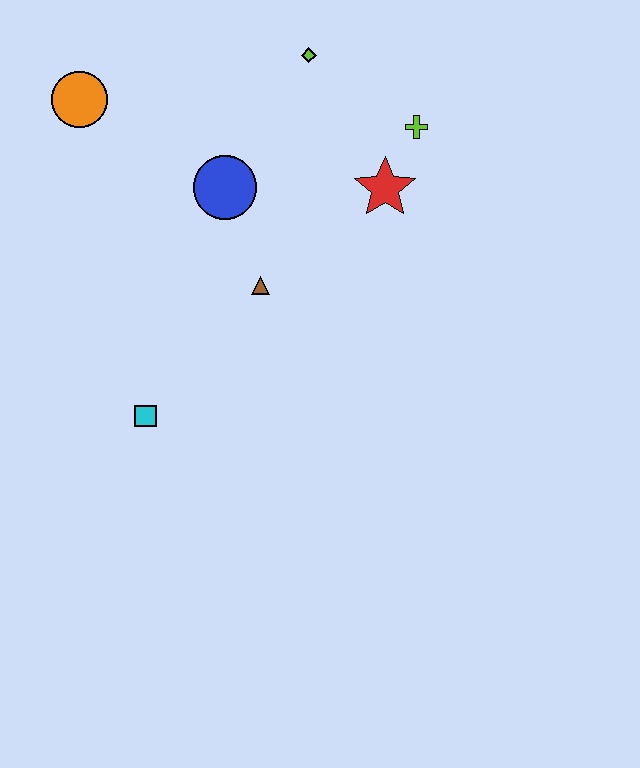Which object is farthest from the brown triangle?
The orange circle is farthest from the brown triangle.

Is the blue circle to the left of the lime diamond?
Yes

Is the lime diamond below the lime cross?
No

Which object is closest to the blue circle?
The brown triangle is closest to the blue circle.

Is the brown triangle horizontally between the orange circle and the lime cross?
Yes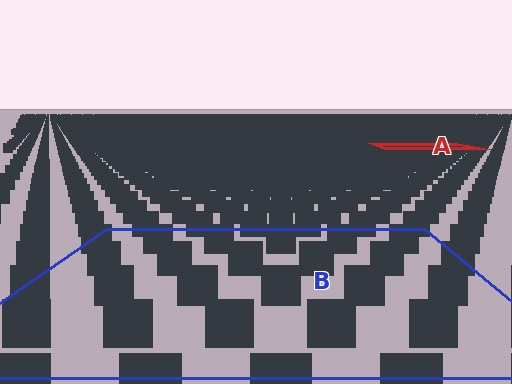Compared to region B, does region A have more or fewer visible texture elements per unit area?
Region A has more texture elements per unit area — they are packed more densely because it is farther away.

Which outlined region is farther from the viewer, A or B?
Region A is farther from the viewer — the texture elements inside it appear smaller and more densely packed.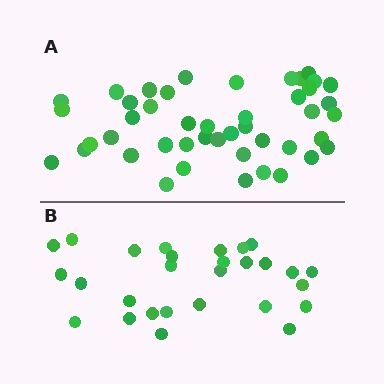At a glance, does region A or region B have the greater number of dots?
Region A (the top region) has more dots.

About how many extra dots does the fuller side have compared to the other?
Region A has approximately 15 more dots than region B.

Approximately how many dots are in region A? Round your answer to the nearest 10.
About 40 dots. (The exact count is 45, which rounds to 40.)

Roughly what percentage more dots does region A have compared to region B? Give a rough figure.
About 60% more.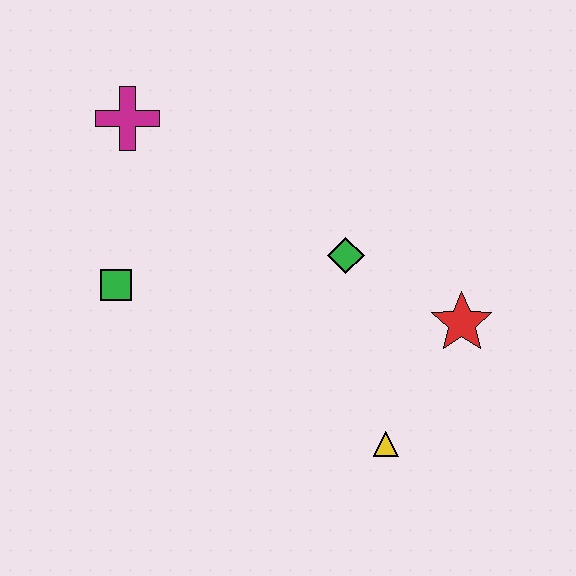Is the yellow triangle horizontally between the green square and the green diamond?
No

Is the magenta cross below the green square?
No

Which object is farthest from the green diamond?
The magenta cross is farthest from the green diamond.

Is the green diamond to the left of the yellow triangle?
Yes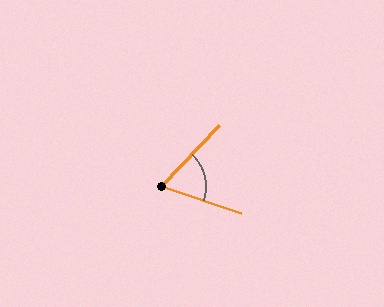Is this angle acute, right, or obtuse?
It is acute.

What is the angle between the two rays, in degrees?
Approximately 66 degrees.